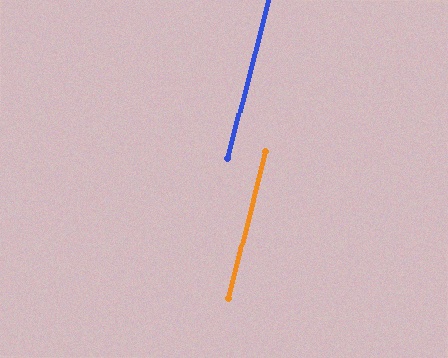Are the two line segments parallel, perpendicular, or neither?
Parallel — their directions differ by only 0.8°.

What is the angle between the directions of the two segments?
Approximately 1 degree.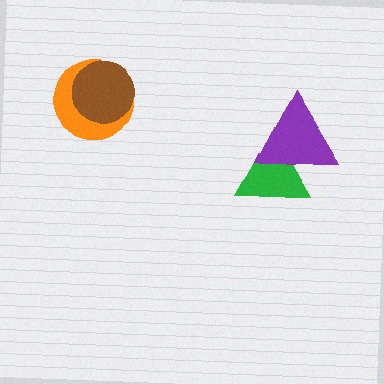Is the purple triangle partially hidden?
No, no other shape covers it.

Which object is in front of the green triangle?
The purple triangle is in front of the green triangle.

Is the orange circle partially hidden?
Yes, it is partially covered by another shape.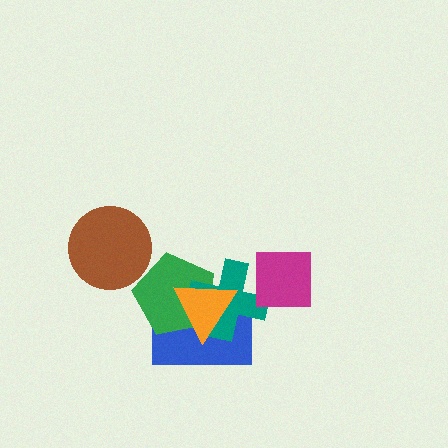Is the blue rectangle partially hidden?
Yes, it is partially covered by another shape.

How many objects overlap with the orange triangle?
3 objects overlap with the orange triangle.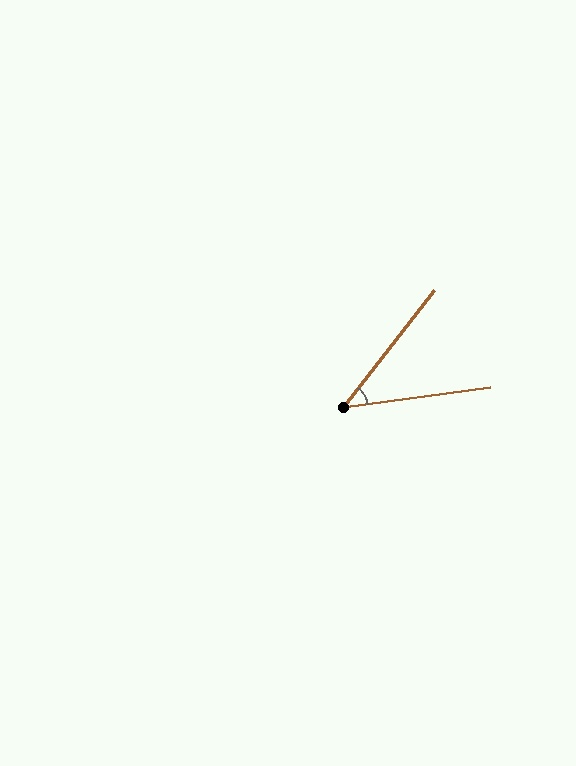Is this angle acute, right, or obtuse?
It is acute.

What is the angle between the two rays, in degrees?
Approximately 44 degrees.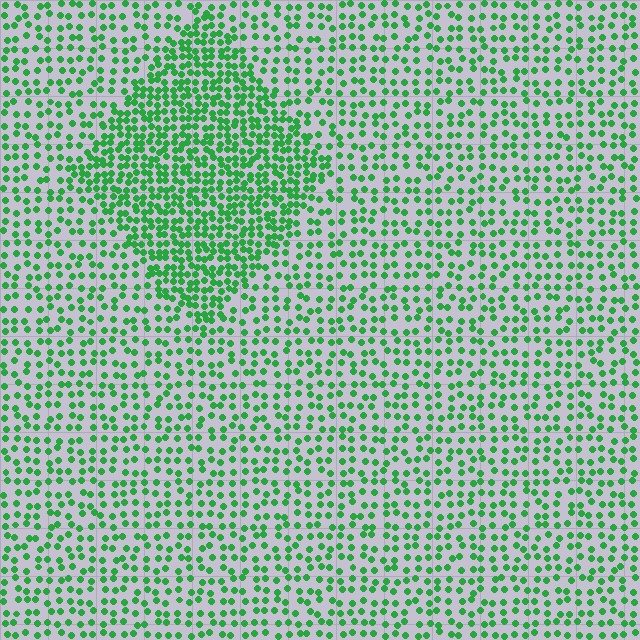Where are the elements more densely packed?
The elements are more densely packed inside the diamond boundary.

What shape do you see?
I see a diamond.